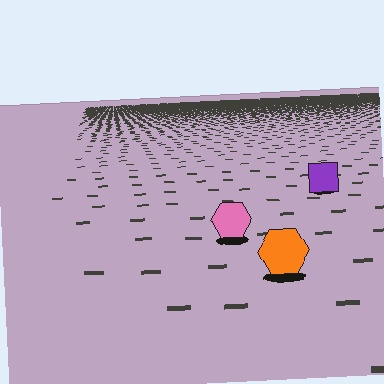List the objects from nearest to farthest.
From nearest to farthest: the orange hexagon, the pink hexagon, the purple square.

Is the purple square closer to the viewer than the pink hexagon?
No. The pink hexagon is closer — you can tell from the texture gradient: the ground texture is coarser near it.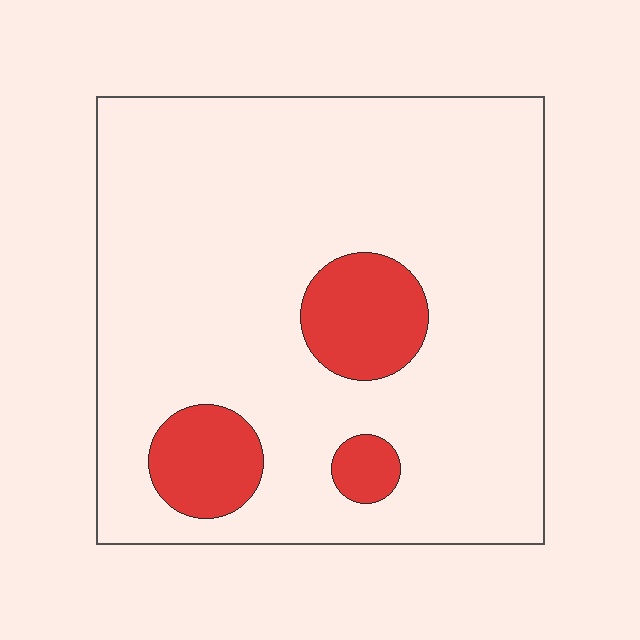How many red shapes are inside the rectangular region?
3.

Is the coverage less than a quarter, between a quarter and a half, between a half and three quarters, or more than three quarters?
Less than a quarter.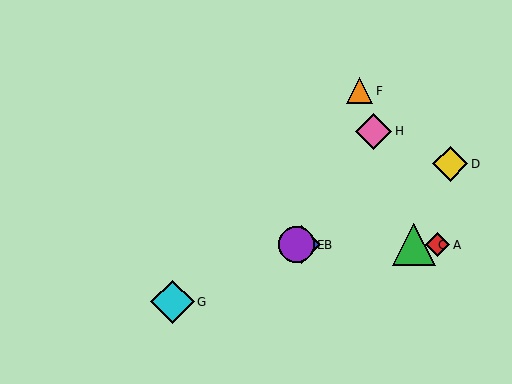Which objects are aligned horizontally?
Objects A, B, C, E are aligned horizontally.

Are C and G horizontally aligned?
No, C is at y≈245 and G is at y≈302.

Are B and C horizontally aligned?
Yes, both are at y≈245.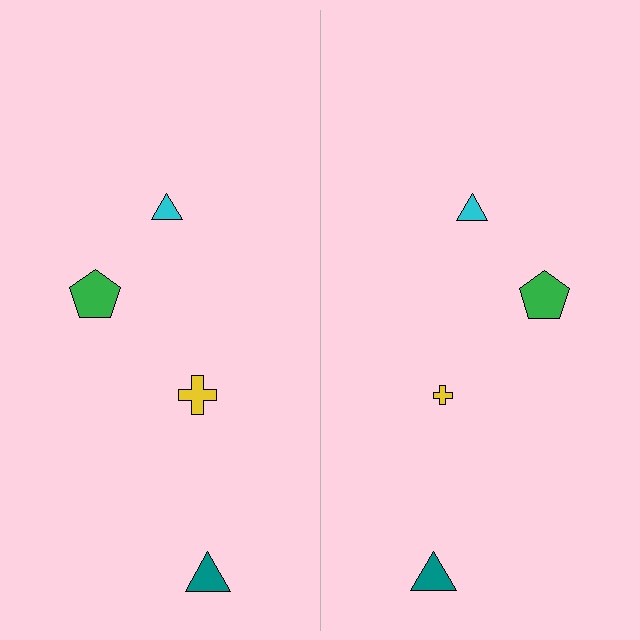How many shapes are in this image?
There are 8 shapes in this image.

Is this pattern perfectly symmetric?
No, the pattern is not perfectly symmetric. The yellow cross on the right side has a different size than its mirror counterpart.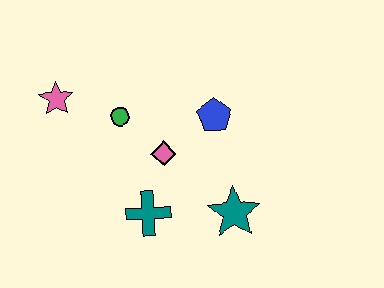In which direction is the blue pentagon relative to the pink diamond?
The blue pentagon is to the right of the pink diamond.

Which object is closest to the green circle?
The pink diamond is closest to the green circle.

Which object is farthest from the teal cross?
The pink star is farthest from the teal cross.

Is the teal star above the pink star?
No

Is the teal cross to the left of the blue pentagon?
Yes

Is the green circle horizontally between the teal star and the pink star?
Yes